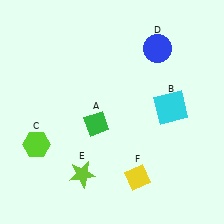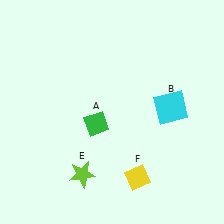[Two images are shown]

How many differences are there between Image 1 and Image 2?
There are 2 differences between the two images.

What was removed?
The lime hexagon (C), the blue circle (D) were removed in Image 2.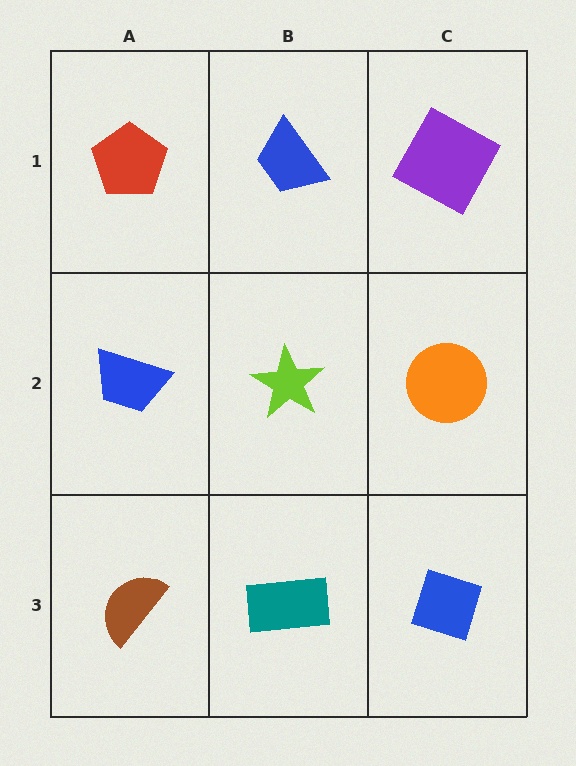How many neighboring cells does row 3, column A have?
2.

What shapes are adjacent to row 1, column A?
A blue trapezoid (row 2, column A), a blue trapezoid (row 1, column B).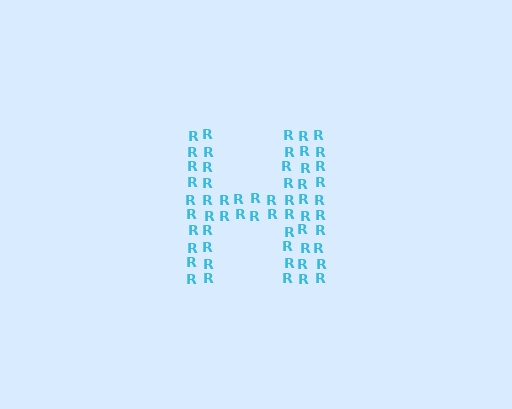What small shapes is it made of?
It is made of small letter R's.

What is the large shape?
The large shape is the letter H.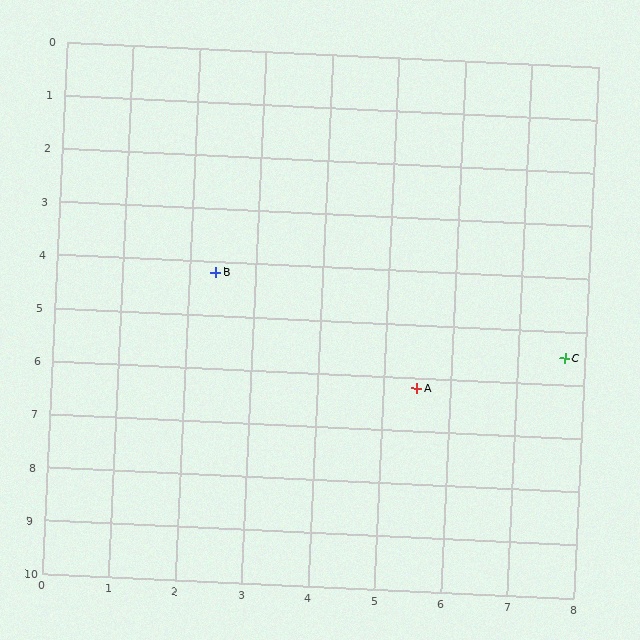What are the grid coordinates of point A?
Point A is at approximately (5.5, 6.2).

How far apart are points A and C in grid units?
Points A and C are about 2.3 grid units apart.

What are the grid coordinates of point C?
Point C is at approximately (7.7, 5.5).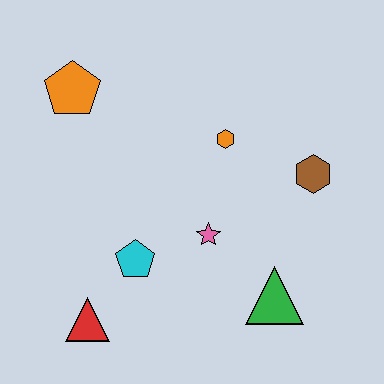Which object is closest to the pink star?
The cyan pentagon is closest to the pink star.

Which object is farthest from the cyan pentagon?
The brown hexagon is farthest from the cyan pentagon.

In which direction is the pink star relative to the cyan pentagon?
The pink star is to the right of the cyan pentagon.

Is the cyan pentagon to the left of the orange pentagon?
No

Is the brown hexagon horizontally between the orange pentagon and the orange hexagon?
No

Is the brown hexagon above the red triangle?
Yes